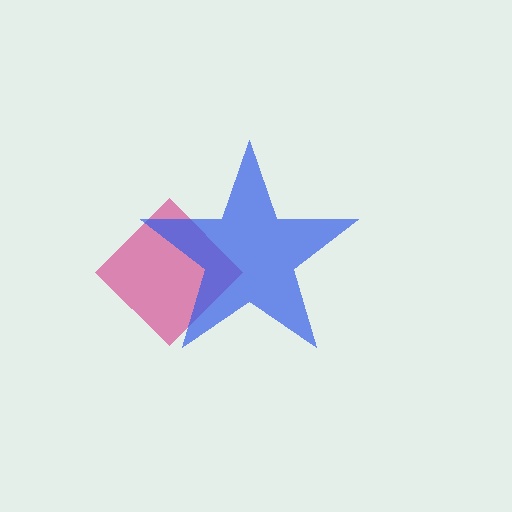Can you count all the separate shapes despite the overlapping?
Yes, there are 2 separate shapes.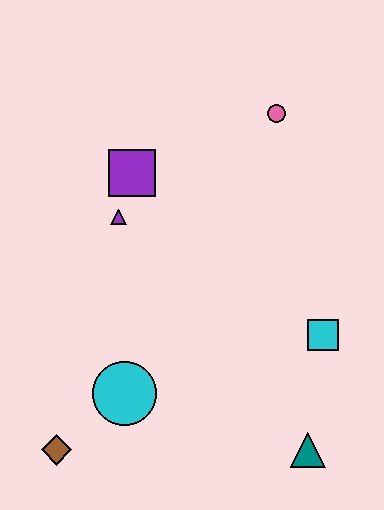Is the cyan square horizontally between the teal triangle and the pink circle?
No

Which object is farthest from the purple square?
The teal triangle is farthest from the purple square.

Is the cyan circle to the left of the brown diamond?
No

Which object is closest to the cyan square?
The teal triangle is closest to the cyan square.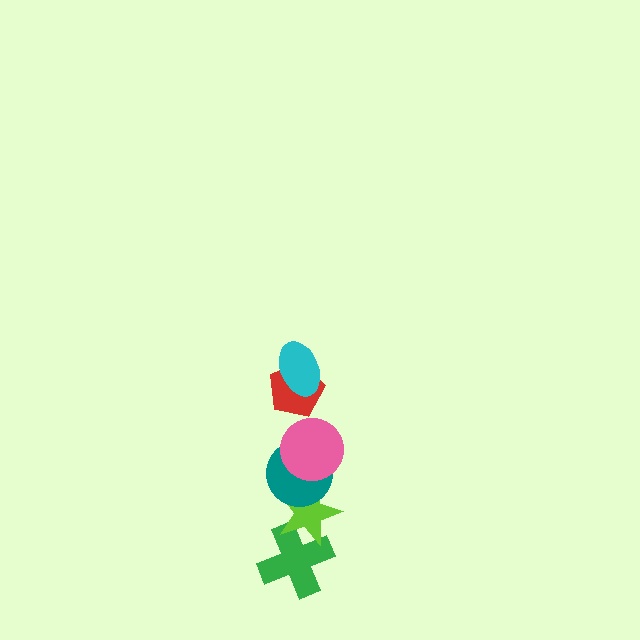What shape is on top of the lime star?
The teal circle is on top of the lime star.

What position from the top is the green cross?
The green cross is 6th from the top.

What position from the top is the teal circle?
The teal circle is 4th from the top.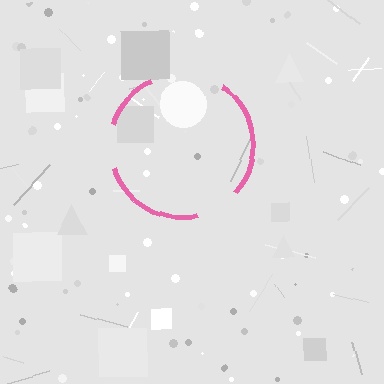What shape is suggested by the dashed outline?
The dashed outline suggests a circle.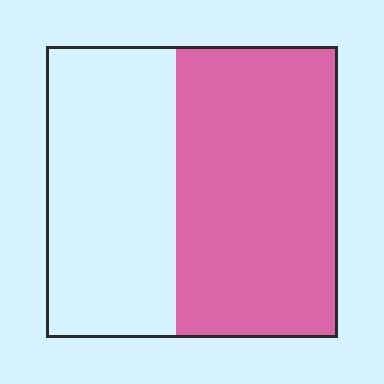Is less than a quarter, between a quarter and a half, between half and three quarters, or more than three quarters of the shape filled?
Between half and three quarters.